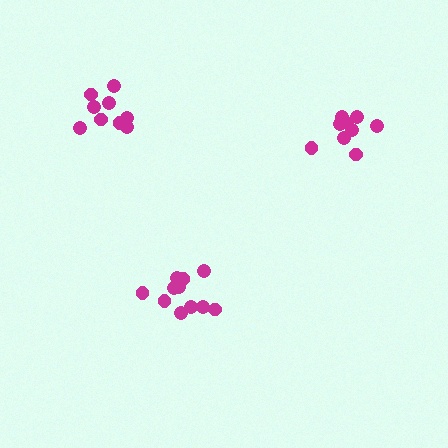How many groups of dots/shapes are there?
There are 3 groups.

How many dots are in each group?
Group 1: 9 dots, Group 2: 11 dots, Group 3: 9 dots (29 total).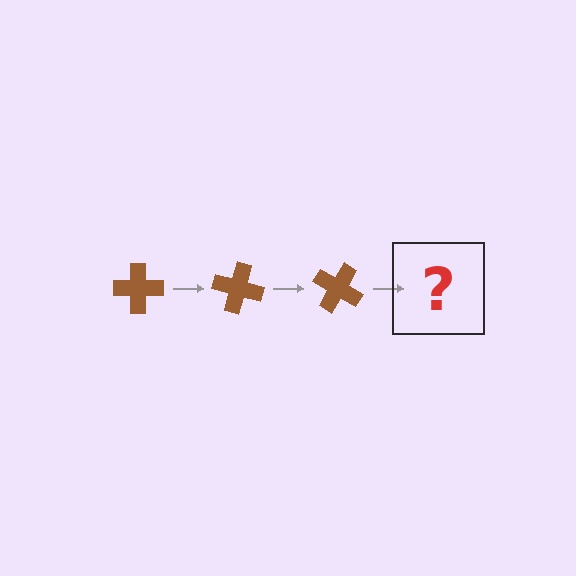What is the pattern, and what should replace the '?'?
The pattern is that the cross rotates 15 degrees each step. The '?' should be a brown cross rotated 45 degrees.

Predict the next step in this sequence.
The next step is a brown cross rotated 45 degrees.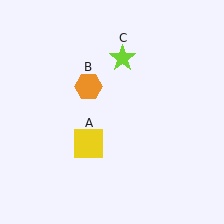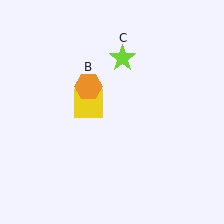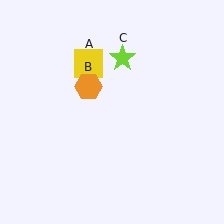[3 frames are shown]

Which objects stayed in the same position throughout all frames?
Orange hexagon (object B) and lime star (object C) remained stationary.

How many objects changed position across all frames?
1 object changed position: yellow square (object A).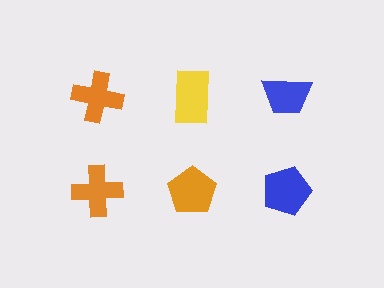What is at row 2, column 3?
A blue pentagon.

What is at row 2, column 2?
An orange pentagon.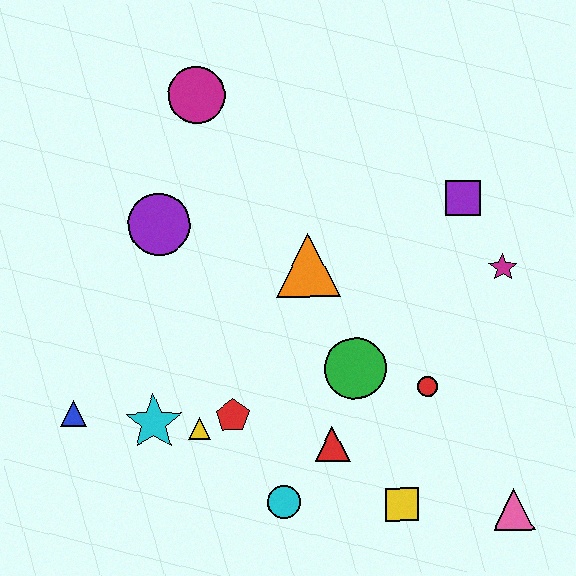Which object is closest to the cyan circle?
The red triangle is closest to the cyan circle.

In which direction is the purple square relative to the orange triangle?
The purple square is to the right of the orange triangle.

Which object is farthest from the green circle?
The magenta circle is farthest from the green circle.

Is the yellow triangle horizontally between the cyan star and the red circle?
Yes